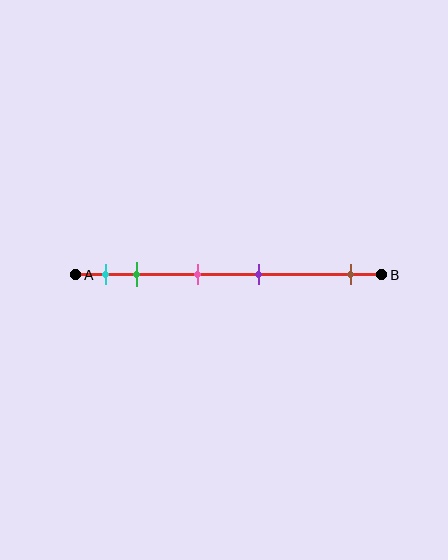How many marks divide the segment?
There are 5 marks dividing the segment.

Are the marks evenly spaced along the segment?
No, the marks are not evenly spaced.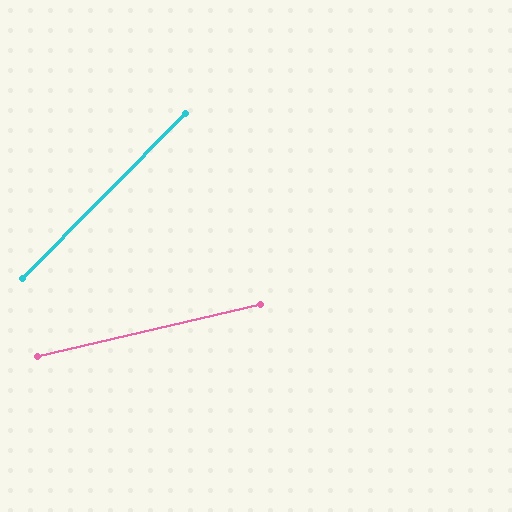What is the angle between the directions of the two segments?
Approximately 32 degrees.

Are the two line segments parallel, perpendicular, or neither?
Neither parallel nor perpendicular — they differ by about 32°.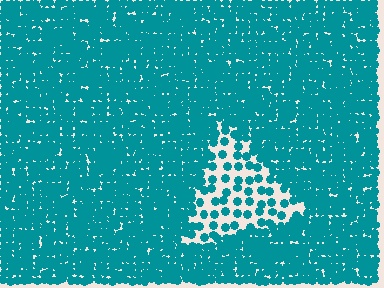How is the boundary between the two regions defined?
The boundary is defined by a change in element density (approximately 2.9x ratio). All elements are the same color, size, and shape.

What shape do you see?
I see a triangle.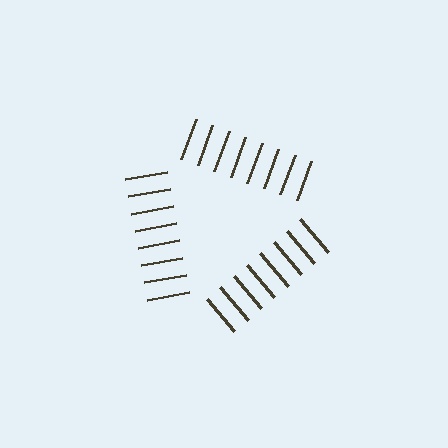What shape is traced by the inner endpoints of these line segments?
An illusory triangle — the line segments terminate on its edges but no continuous stroke is drawn.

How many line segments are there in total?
24 — 8 along each of the 3 edges.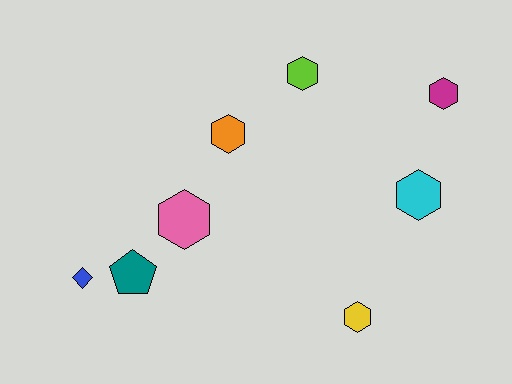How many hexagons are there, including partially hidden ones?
There are 6 hexagons.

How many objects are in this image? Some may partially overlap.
There are 8 objects.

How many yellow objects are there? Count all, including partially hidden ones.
There is 1 yellow object.